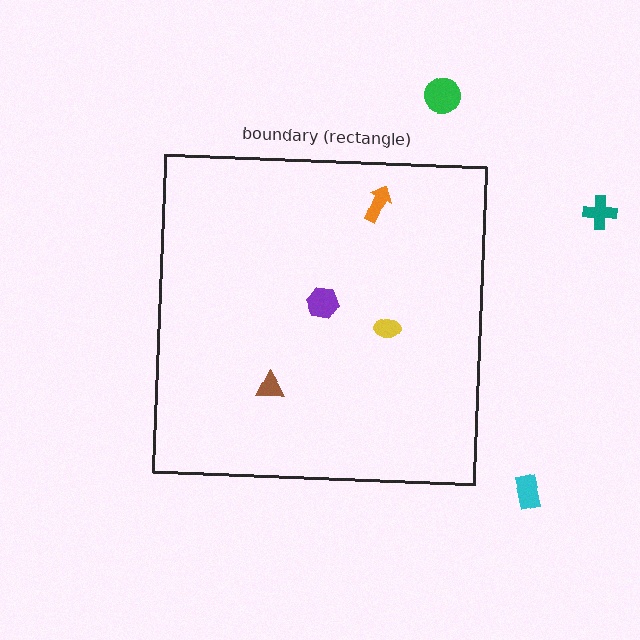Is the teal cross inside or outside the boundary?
Outside.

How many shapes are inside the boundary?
4 inside, 3 outside.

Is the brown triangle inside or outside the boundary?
Inside.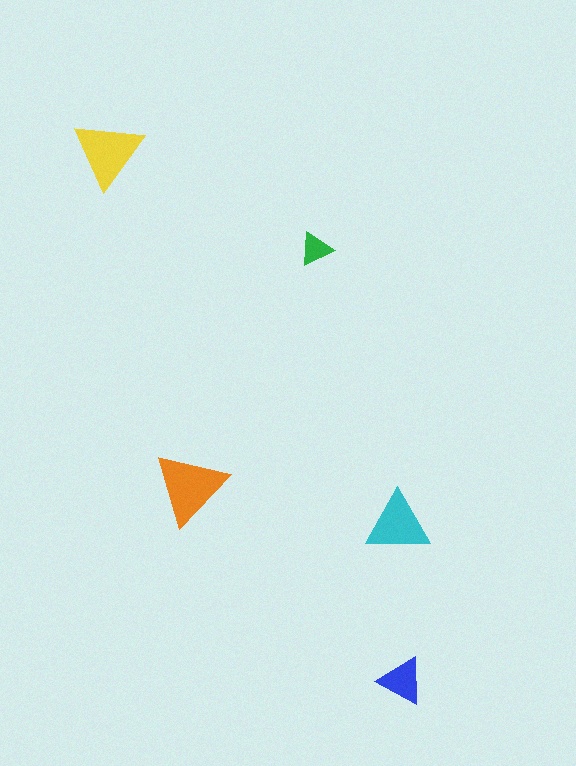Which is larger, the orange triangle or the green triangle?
The orange one.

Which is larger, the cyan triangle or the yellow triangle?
The yellow one.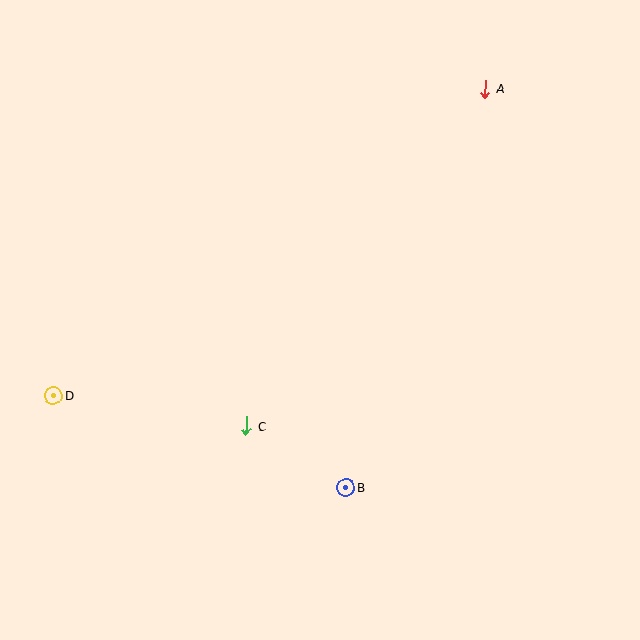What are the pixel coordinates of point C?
Point C is at (247, 426).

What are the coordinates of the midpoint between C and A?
The midpoint between C and A is at (366, 257).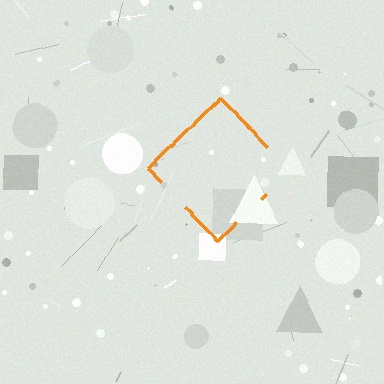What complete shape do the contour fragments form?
The contour fragments form a diamond.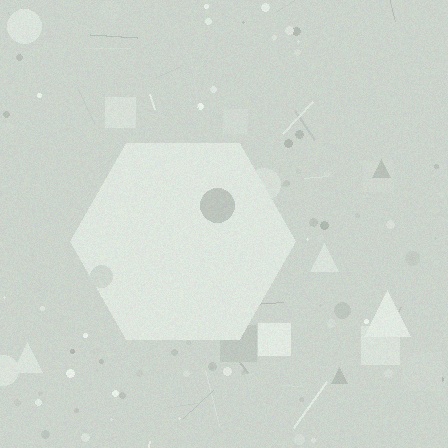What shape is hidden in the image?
A hexagon is hidden in the image.